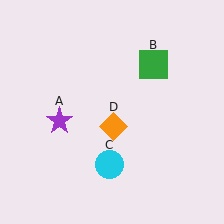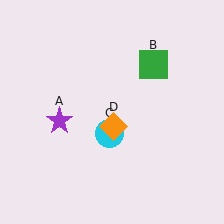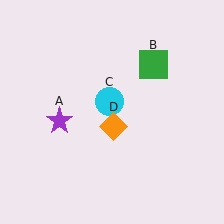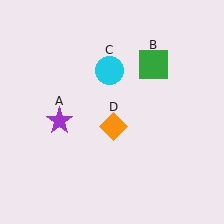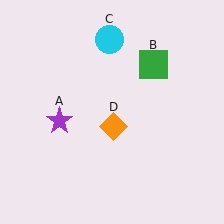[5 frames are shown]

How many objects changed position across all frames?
1 object changed position: cyan circle (object C).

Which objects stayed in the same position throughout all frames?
Purple star (object A) and green square (object B) and orange diamond (object D) remained stationary.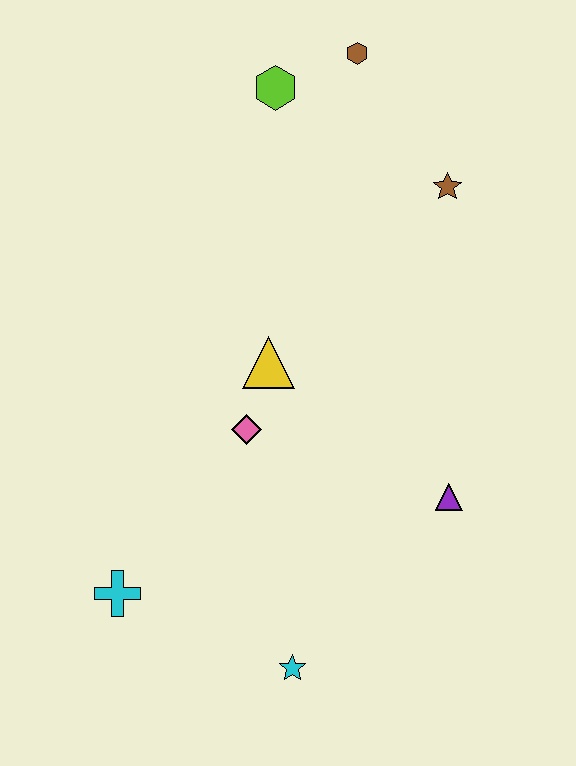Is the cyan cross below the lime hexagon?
Yes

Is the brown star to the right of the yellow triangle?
Yes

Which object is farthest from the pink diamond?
The brown hexagon is farthest from the pink diamond.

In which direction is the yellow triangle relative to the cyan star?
The yellow triangle is above the cyan star.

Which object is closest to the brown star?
The brown hexagon is closest to the brown star.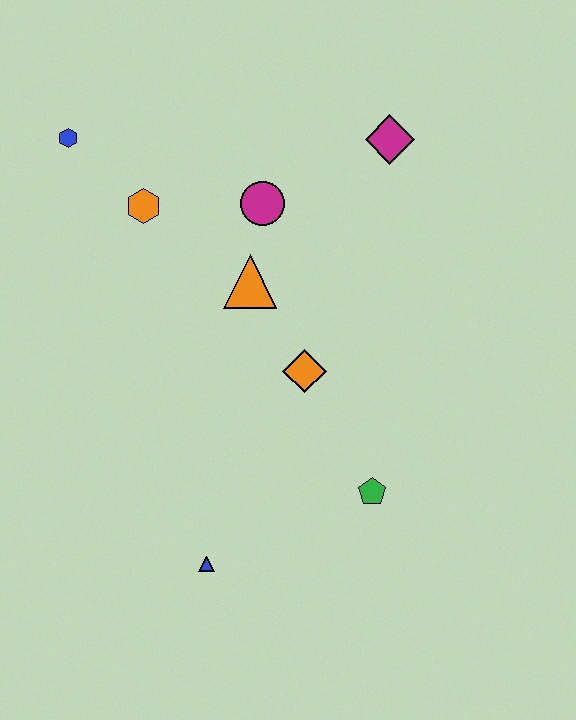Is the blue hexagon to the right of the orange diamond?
No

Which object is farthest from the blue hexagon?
The green pentagon is farthest from the blue hexagon.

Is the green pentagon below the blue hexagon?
Yes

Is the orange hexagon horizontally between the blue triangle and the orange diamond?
No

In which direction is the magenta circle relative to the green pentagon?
The magenta circle is above the green pentagon.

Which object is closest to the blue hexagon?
The orange hexagon is closest to the blue hexagon.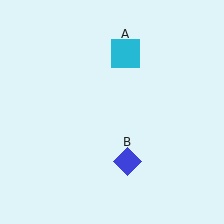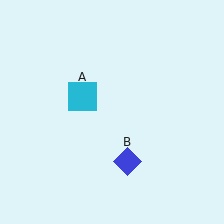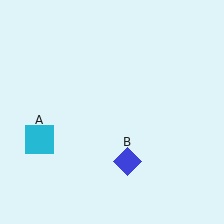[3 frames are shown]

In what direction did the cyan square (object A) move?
The cyan square (object A) moved down and to the left.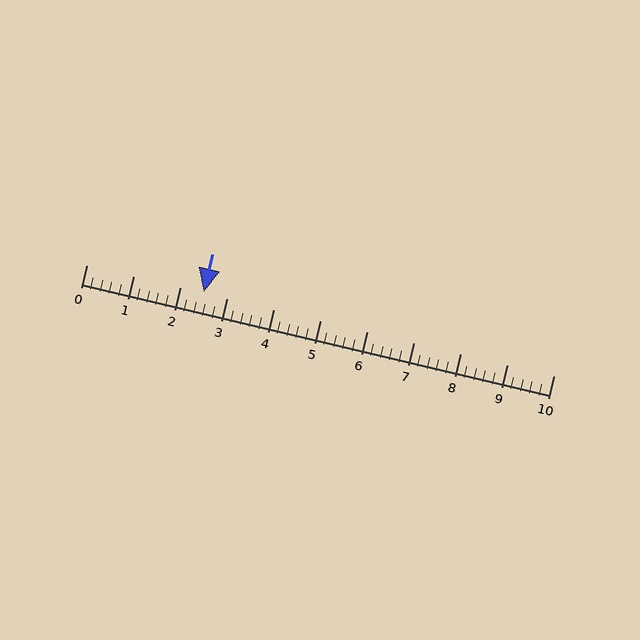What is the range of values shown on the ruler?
The ruler shows values from 0 to 10.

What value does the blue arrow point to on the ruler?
The blue arrow points to approximately 2.5.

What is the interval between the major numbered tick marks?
The major tick marks are spaced 1 units apart.